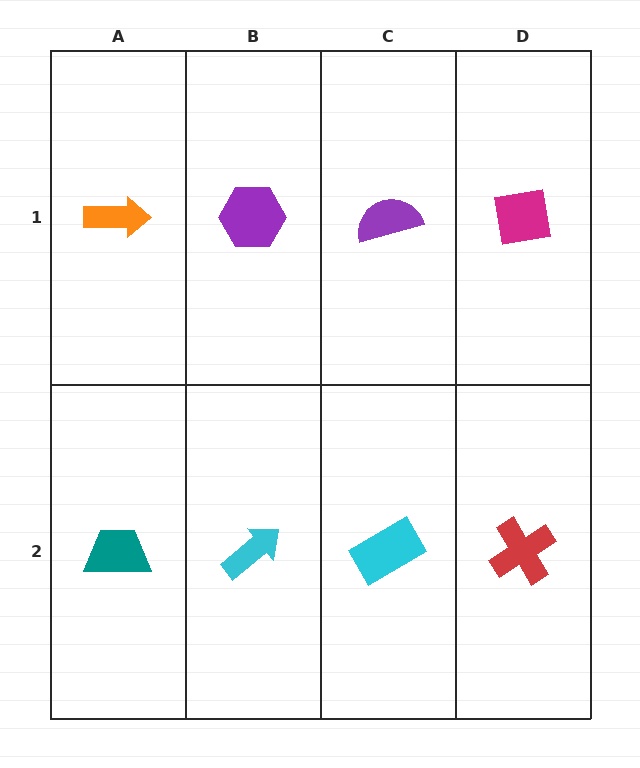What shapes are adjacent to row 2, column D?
A magenta square (row 1, column D), a cyan rectangle (row 2, column C).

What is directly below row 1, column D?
A red cross.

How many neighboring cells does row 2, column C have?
3.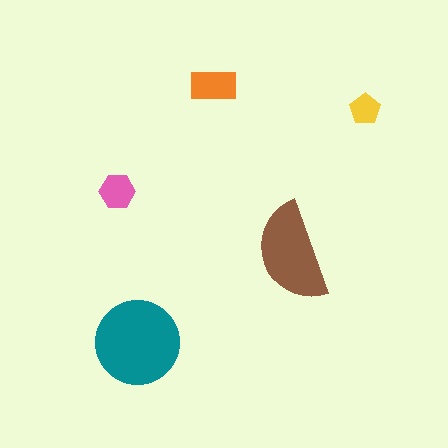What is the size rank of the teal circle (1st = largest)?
1st.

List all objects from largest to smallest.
The teal circle, the brown semicircle, the orange rectangle, the pink hexagon, the yellow pentagon.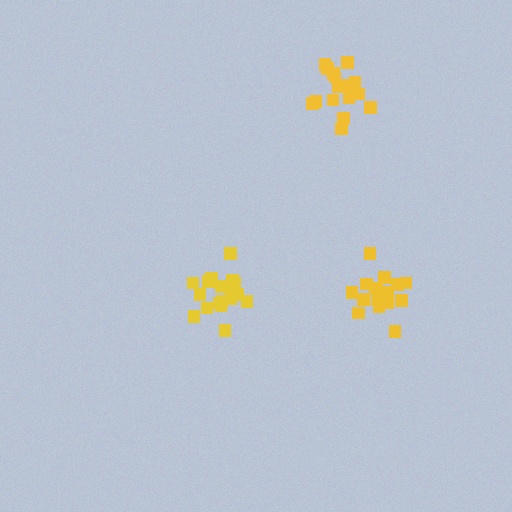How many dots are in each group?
Group 1: 20 dots, Group 2: 18 dots, Group 3: 16 dots (54 total).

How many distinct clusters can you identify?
There are 3 distinct clusters.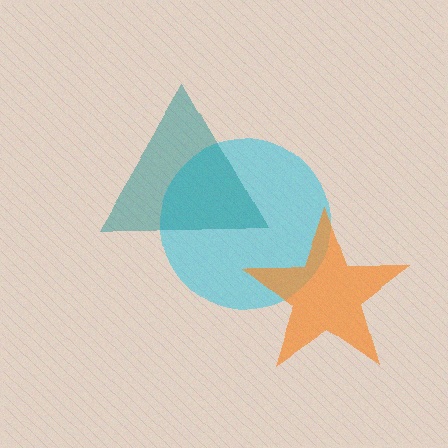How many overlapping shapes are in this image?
There are 3 overlapping shapes in the image.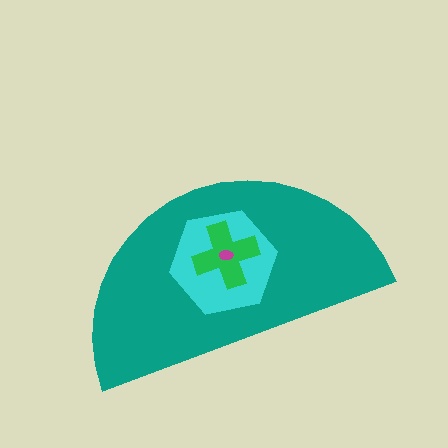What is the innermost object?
The magenta ellipse.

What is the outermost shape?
The teal semicircle.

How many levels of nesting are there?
4.